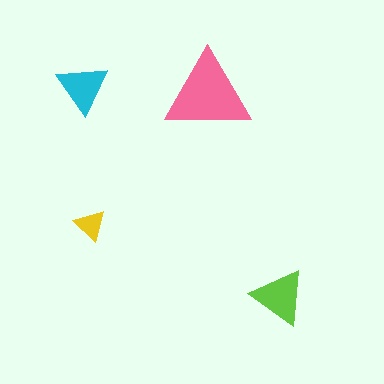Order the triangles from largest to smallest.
the pink one, the lime one, the cyan one, the yellow one.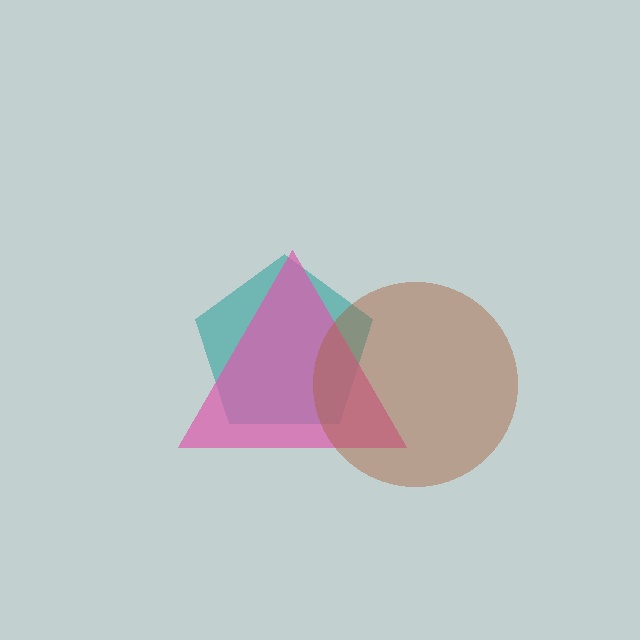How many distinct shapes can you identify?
There are 3 distinct shapes: a teal pentagon, a pink triangle, a brown circle.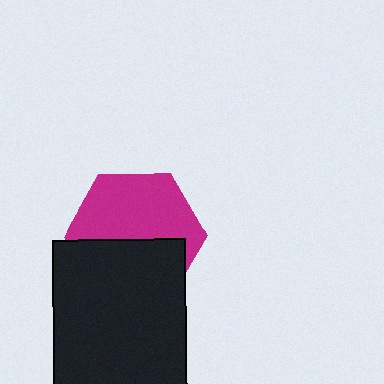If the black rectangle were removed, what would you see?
You would see the complete magenta hexagon.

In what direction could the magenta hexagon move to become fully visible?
The magenta hexagon could move up. That would shift it out from behind the black rectangle entirely.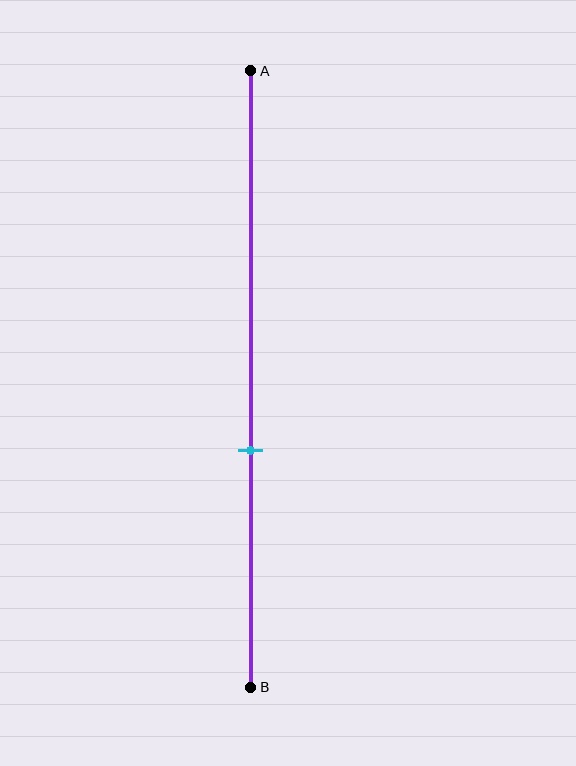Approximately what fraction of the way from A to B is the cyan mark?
The cyan mark is approximately 60% of the way from A to B.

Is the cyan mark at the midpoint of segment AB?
No, the mark is at about 60% from A, not at the 50% midpoint.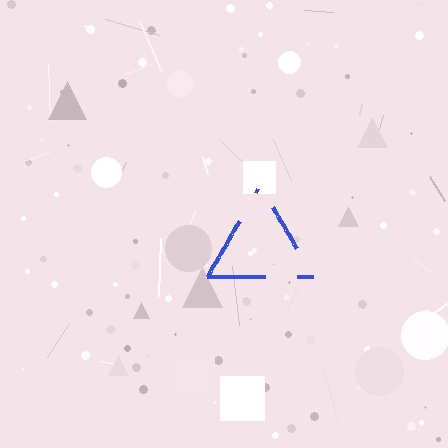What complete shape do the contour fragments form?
The contour fragments form a triangle.